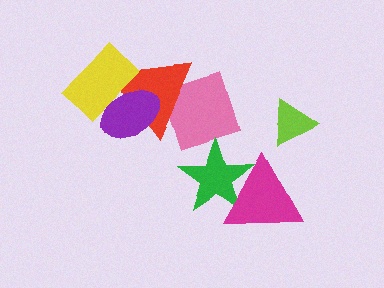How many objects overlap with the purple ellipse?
2 objects overlap with the purple ellipse.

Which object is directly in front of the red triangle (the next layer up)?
The purple ellipse is directly in front of the red triangle.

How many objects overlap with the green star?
1 object overlaps with the green star.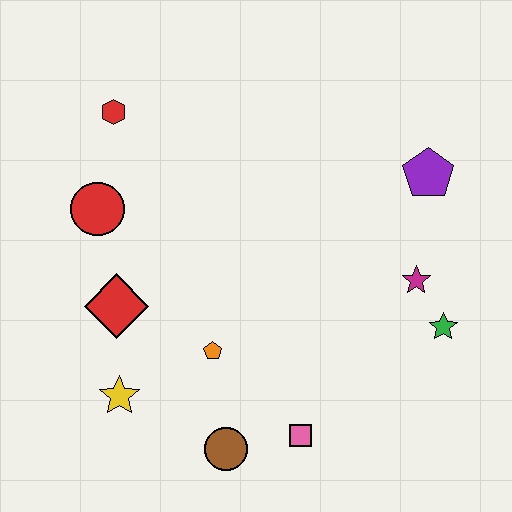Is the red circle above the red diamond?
Yes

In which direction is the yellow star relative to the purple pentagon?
The yellow star is to the left of the purple pentagon.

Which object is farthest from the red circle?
The green star is farthest from the red circle.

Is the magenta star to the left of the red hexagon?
No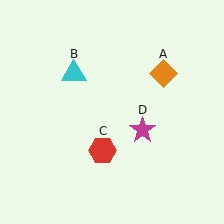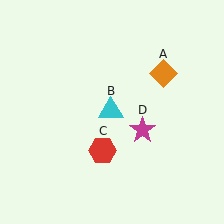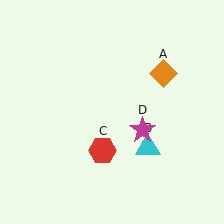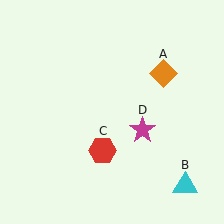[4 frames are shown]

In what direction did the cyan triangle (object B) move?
The cyan triangle (object B) moved down and to the right.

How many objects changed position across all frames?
1 object changed position: cyan triangle (object B).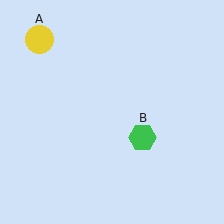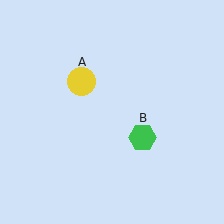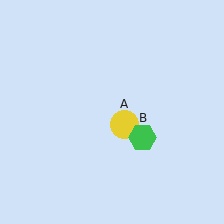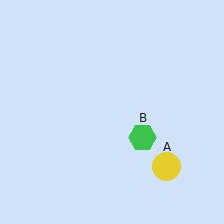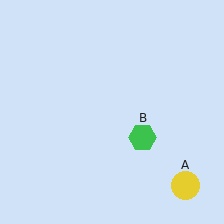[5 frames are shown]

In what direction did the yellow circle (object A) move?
The yellow circle (object A) moved down and to the right.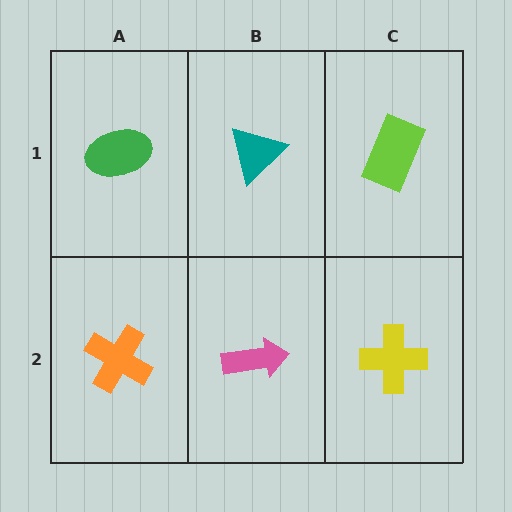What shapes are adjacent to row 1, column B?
A pink arrow (row 2, column B), a green ellipse (row 1, column A), a lime rectangle (row 1, column C).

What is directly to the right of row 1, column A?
A teal triangle.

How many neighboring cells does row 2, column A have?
2.